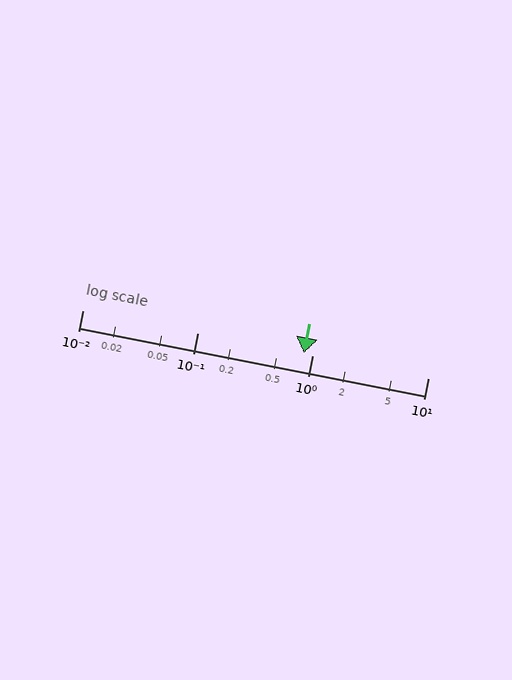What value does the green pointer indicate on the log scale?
The pointer indicates approximately 0.83.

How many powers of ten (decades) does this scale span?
The scale spans 3 decades, from 0.01 to 10.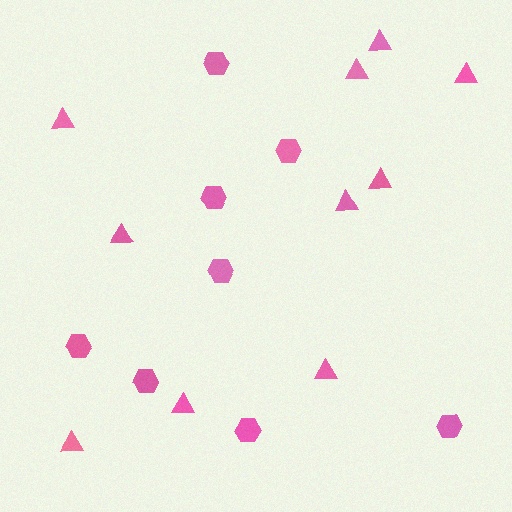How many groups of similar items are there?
There are 2 groups: one group of triangles (10) and one group of hexagons (8).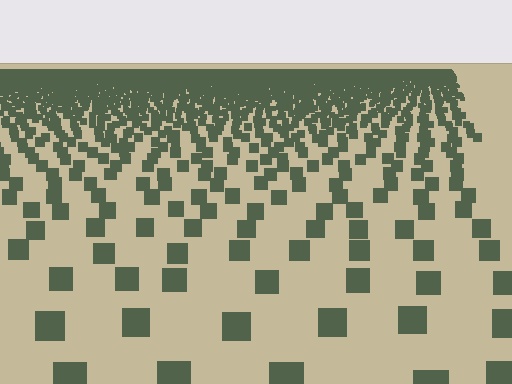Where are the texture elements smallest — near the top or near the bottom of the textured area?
Near the top.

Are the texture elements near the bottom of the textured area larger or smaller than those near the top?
Larger. Near the bottom, elements are closer to the viewer and appear at a bigger on-screen size.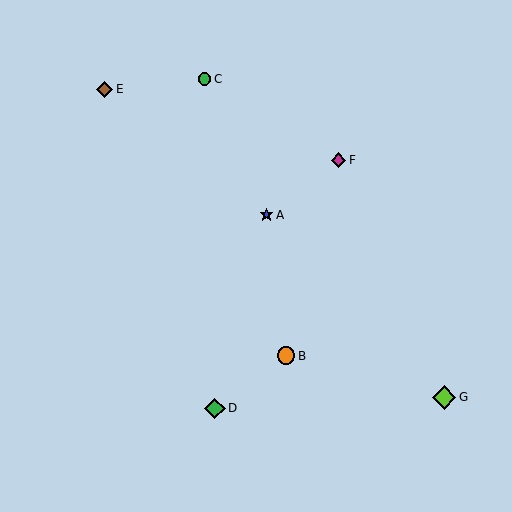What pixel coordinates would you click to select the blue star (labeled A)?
Click at (266, 215) to select the blue star A.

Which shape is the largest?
The lime diamond (labeled G) is the largest.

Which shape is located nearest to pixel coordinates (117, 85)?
The brown diamond (labeled E) at (105, 89) is nearest to that location.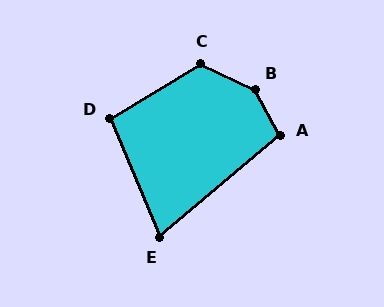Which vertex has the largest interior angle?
B, at approximately 143 degrees.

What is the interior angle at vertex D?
Approximately 98 degrees (obtuse).